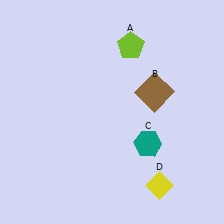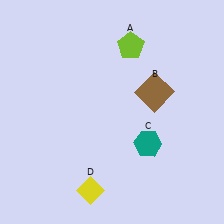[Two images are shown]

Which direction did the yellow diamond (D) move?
The yellow diamond (D) moved left.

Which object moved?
The yellow diamond (D) moved left.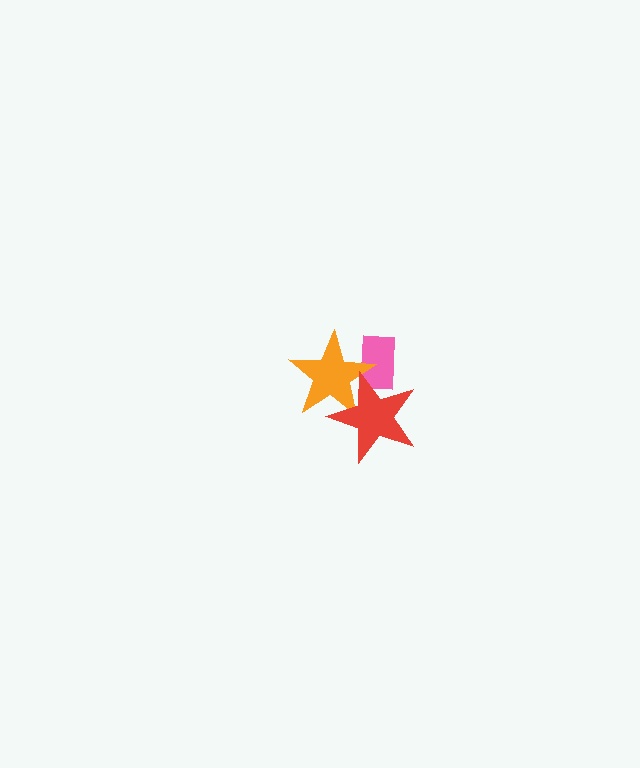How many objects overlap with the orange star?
2 objects overlap with the orange star.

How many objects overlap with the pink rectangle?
2 objects overlap with the pink rectangle.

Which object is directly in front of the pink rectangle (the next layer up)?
The orange star is directly in front of the pink rectangle.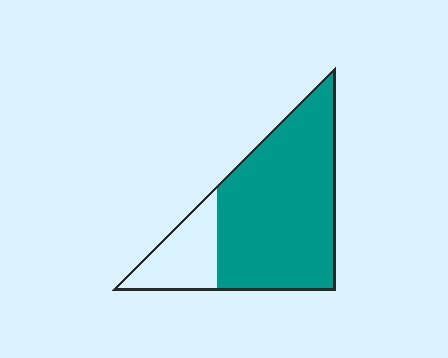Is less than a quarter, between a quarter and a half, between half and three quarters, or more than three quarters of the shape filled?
More than three quarters.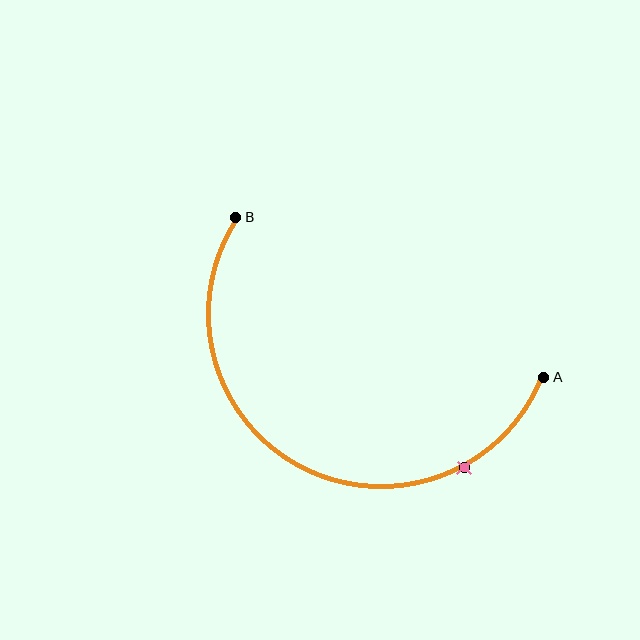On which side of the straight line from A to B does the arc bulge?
The arc bulges below the straight line connecting A and B.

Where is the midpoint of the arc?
The arc midpoint is the point on the curve farthest from the straight line joining A and B. It sits below that line.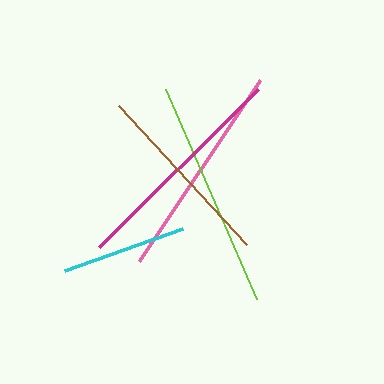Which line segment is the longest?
The lime line is the longest at approximately 229 pixels.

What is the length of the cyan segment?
The cyan segment is approximately 125 pixels long.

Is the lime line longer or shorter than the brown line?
The lime line is longer than the brown line.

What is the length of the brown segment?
The brown segment is approximately 189 pixels long.